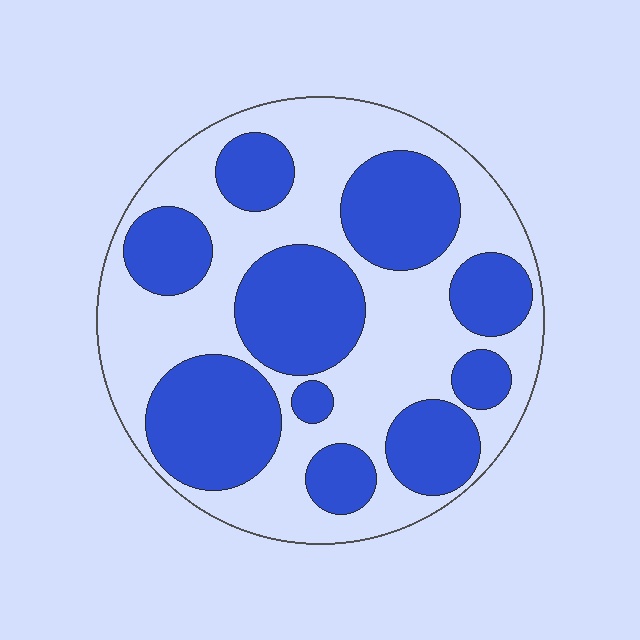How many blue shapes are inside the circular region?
10.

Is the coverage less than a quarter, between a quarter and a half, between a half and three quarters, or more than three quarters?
Between a quarter and a half.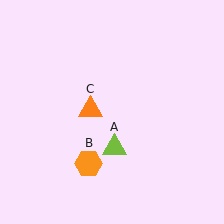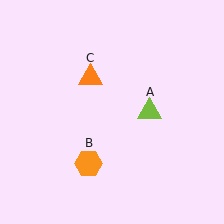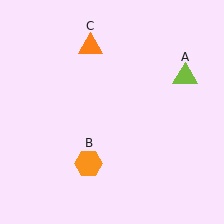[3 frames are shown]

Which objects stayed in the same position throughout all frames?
Orange hexagon (object B) remained stationary.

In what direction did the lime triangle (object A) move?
The lime triangle (object A) moved up and to the right.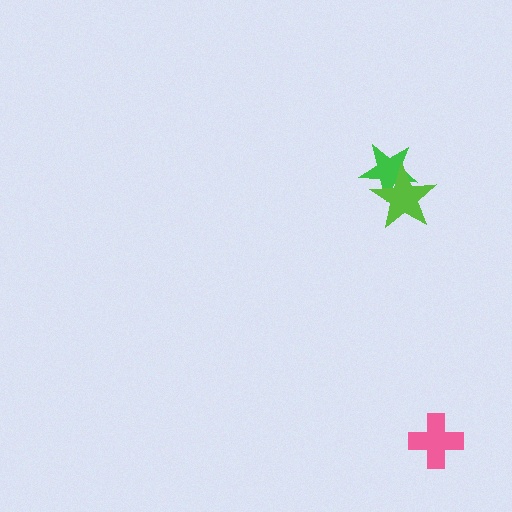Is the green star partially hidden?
Yes, it is partially covered by another shape.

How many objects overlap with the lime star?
1 object overlaps with the lime star.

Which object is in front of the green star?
The lime star is in front of the green star.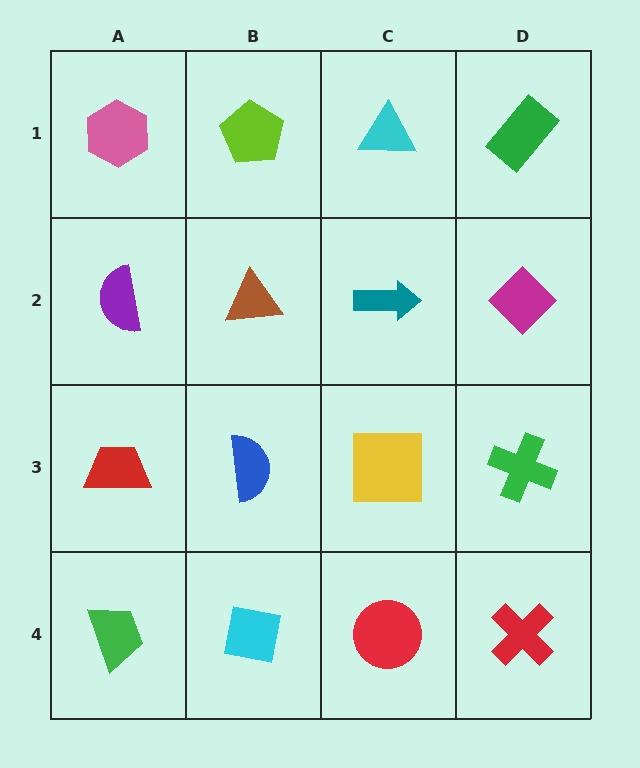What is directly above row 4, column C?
A yellow square.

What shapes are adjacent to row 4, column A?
A red trapezoid (row 3, column A), a cyan square (row 4, column B).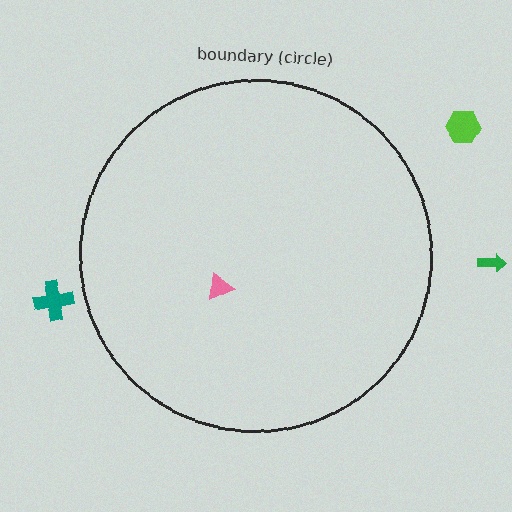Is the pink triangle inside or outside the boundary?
Inside.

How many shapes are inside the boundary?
1 inside, 3 outside.